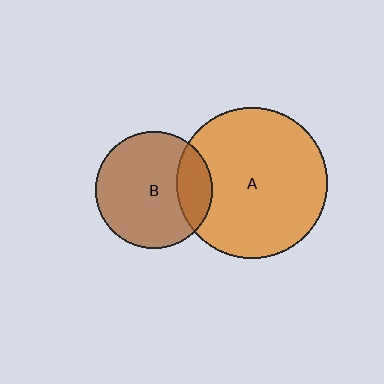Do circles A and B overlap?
Yes.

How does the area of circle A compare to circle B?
Approximately 1.7 times.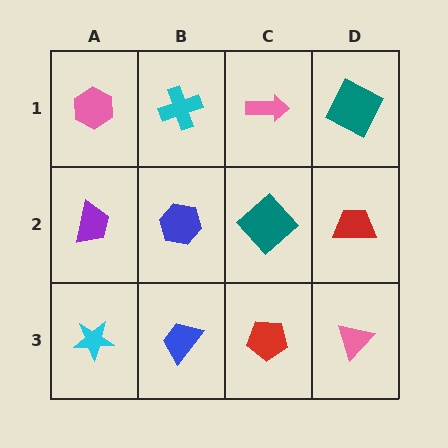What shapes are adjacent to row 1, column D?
A red trapezoid (row 2, column D), a pink arrow (row 1, column C).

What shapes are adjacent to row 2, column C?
A pink arrow (row 1, column C), a red pentagon (row 3, column C), a blue hexagon (row 2, column B), a red trapezoid (row 2, column D).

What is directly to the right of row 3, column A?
A blue trapezoid.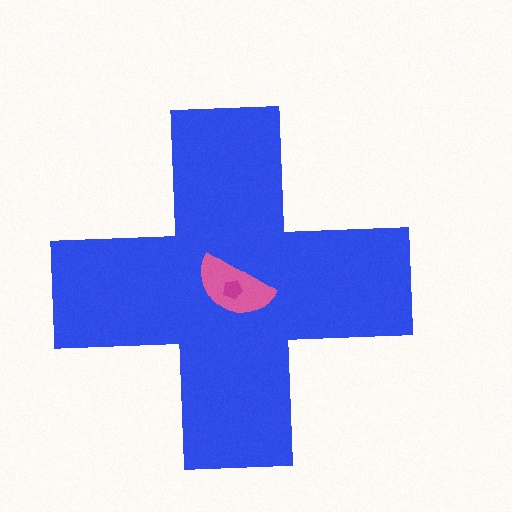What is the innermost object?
The magenta pentagon.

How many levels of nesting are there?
3.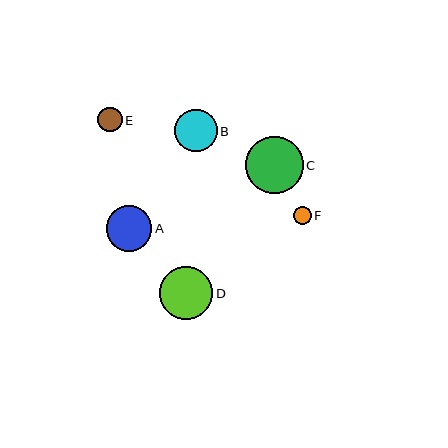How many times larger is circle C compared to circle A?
Circle C is approximately 1.3 times the size of circle A.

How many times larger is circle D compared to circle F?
Circle D is approximately 3.0 times the size of circle F.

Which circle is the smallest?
Circle F is the smallest with a size of approximately 18 pixels.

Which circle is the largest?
Circle C is the largest with a size of approximately 58 pixels.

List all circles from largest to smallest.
From largest to smallest: C, D, A, B, E, F.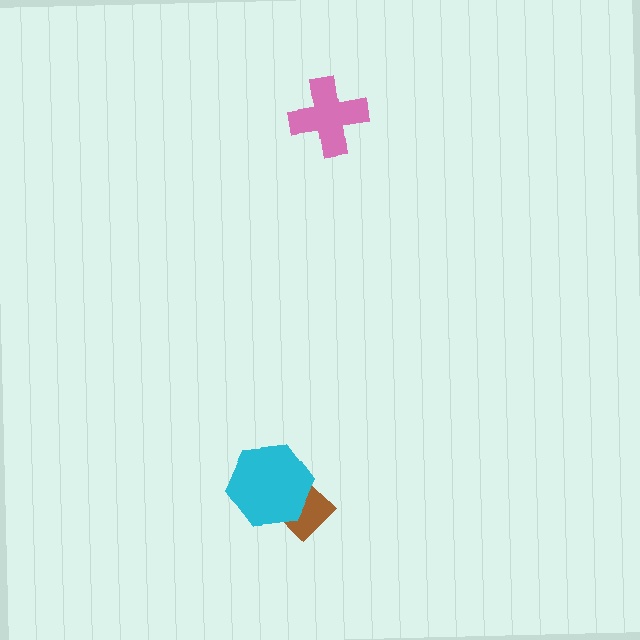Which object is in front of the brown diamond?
The cyan hexagon is in front of the brown diamond.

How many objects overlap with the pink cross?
0 objects overlap with the pink cross.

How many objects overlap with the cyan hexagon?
1 object overlaps with the cyan hexagon.